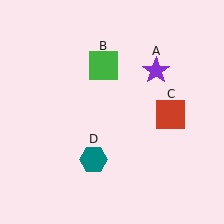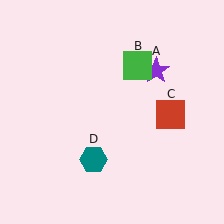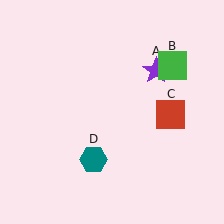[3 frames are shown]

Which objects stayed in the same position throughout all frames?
Purple star (object A) and red square (object C) and teal hexagon (object D) remained stationary.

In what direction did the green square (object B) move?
The green square (object B) moved right.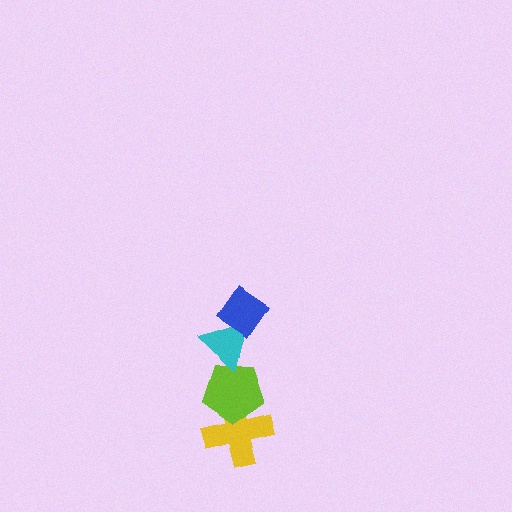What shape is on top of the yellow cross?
The lime pentagon is on top of the yellow cross.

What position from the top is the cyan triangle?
The cyan triangle is 2nd from the top.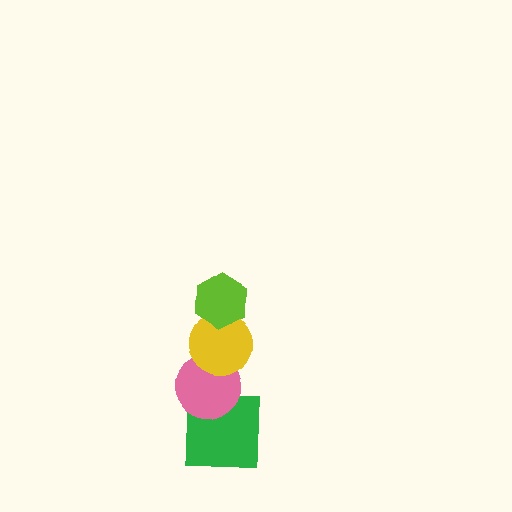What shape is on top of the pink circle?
The yellow circle is on top of the pink circle.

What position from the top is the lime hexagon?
The lime hexagon is 1st from the top.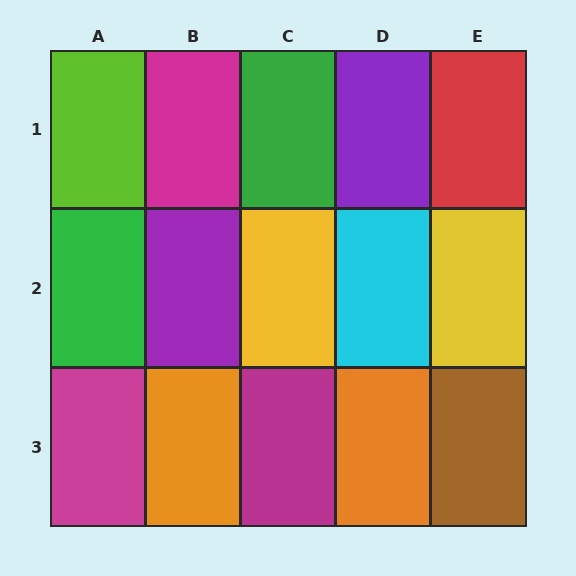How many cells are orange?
2 cells are orange.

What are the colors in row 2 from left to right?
Green, purple, yellow, cyan, yellow.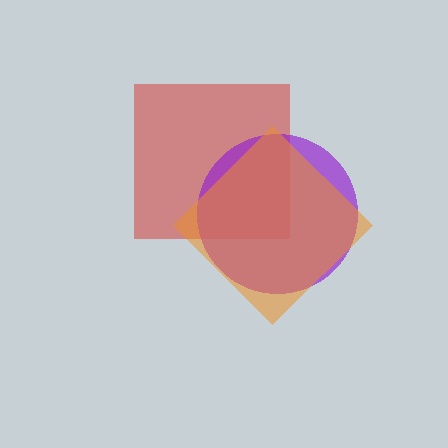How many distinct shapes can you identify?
There are 3 distinct shapes: a red square, a purple circle, an orange diamond.